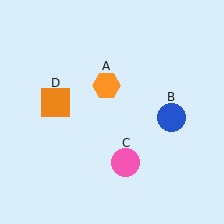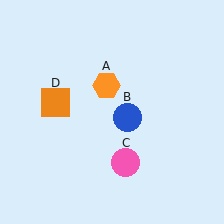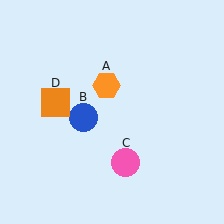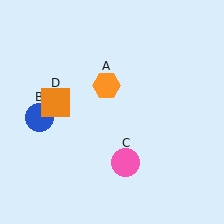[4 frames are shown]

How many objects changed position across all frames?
1 object changed position: blue circle (object B).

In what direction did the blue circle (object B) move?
The blue circle (object B) moved left.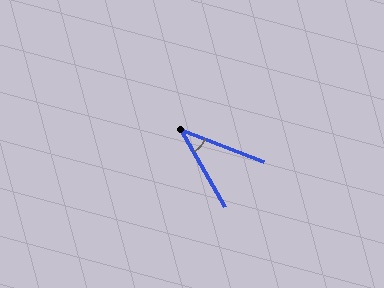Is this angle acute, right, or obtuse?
It is acute.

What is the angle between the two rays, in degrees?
Approximately 39 degrees.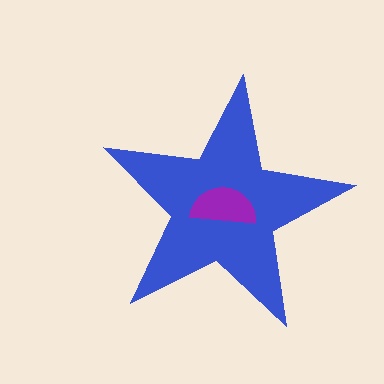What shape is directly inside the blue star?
The purple semicircle.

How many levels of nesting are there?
2.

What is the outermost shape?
The blue star.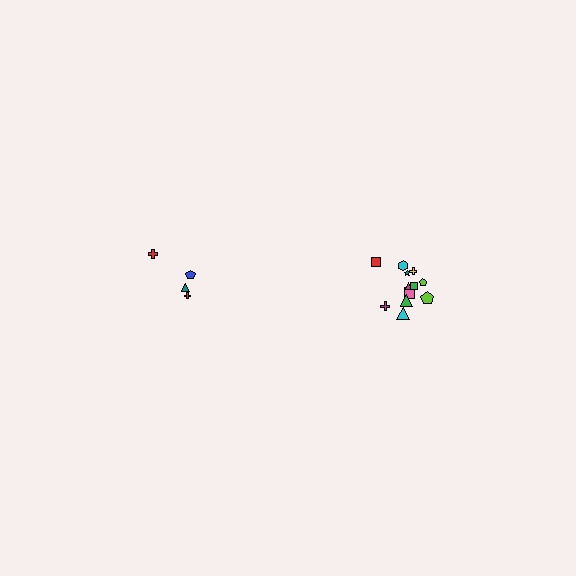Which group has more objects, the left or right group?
The right group.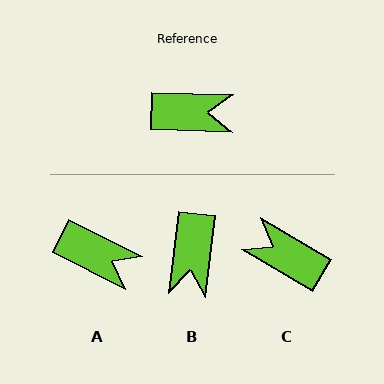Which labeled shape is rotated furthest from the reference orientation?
C, about 151 degrees away.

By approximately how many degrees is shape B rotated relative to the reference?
Approximately 95 degrees clockwise.